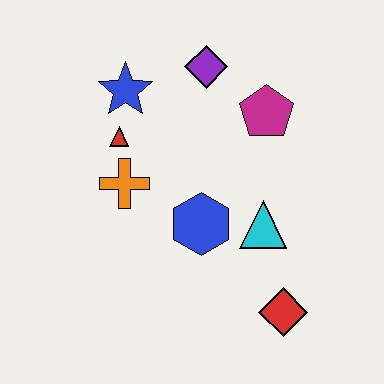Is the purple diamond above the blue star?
Yes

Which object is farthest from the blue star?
The red diamond is farthest from the blue star.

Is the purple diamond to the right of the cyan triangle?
No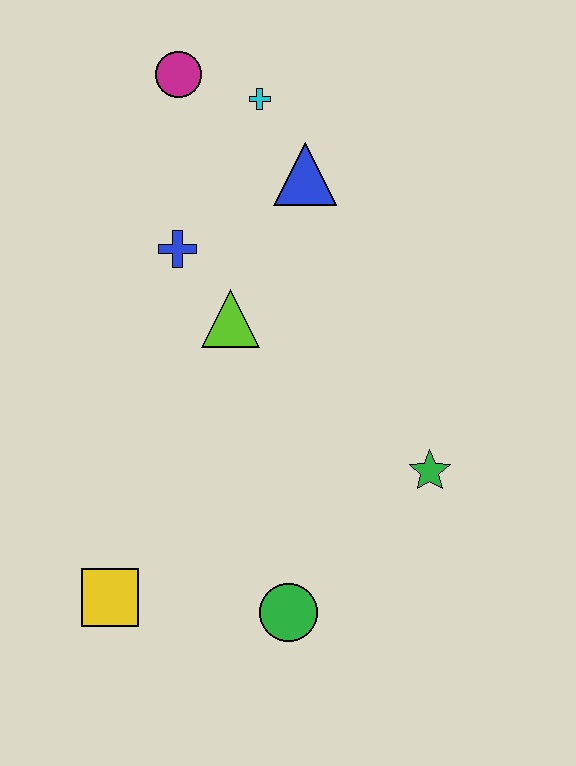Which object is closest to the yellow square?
The green circle is closest to the yellow square.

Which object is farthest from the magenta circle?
The green circle is farthest from the magenta circle.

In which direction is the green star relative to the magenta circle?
The green star is below the magenta circle.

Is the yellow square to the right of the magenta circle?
No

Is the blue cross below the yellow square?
No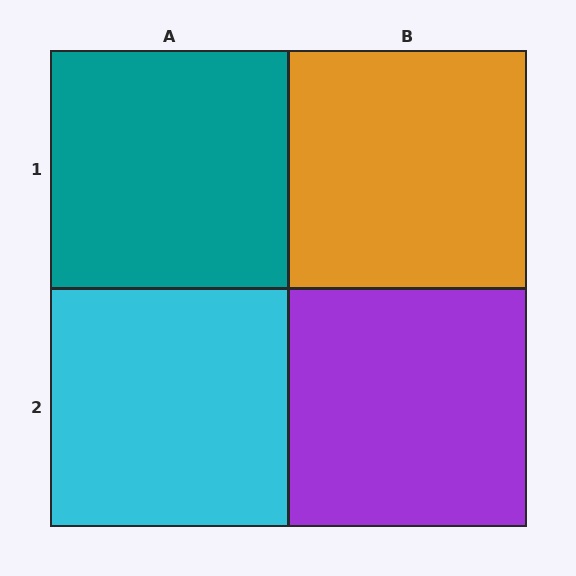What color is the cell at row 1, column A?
Teal.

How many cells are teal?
1 cell is teal.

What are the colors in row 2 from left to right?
Cyan, purple.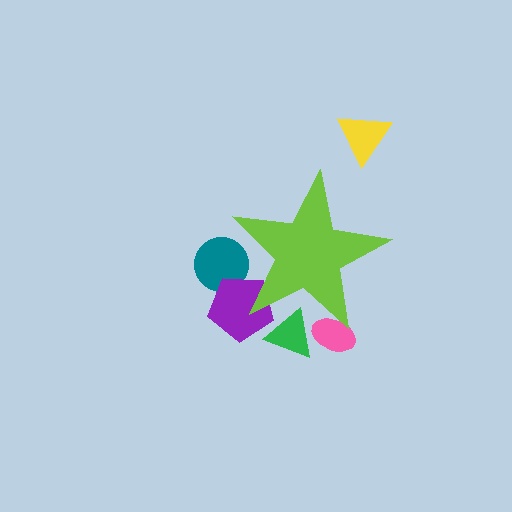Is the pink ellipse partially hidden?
Yes, the pink ellipse is partially hidden behind the lime star.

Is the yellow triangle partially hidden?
No, the yellow triangle is fully visible.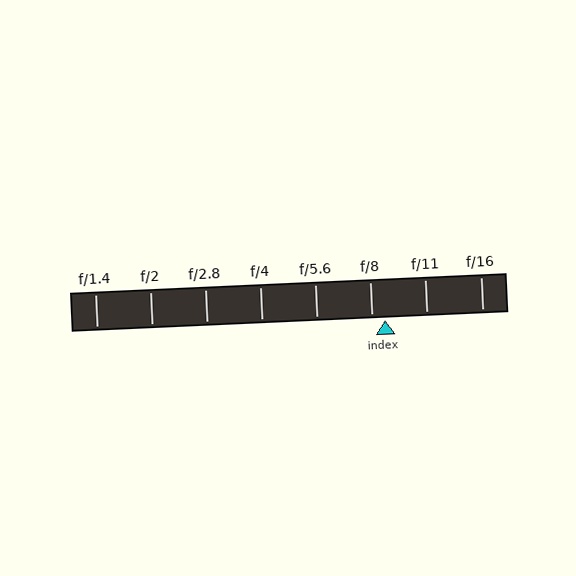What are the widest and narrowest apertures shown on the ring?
The widest aperture shown is f/1.4 and the narrowest is f/16.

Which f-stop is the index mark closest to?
The index mark is closest to f/8.